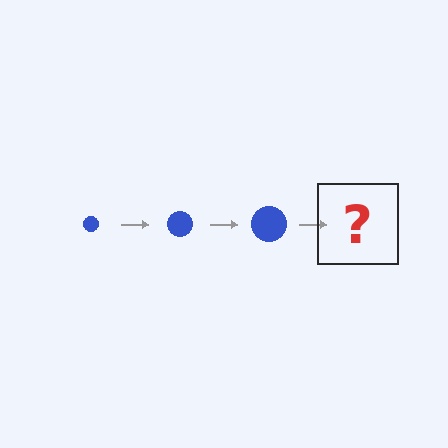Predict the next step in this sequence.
The next step is a blue circle, larger than the previous one.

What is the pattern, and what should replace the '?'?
The pattern is that the circle gets progressively larger each step. The '?' should be a blue circle, larger than the previous one.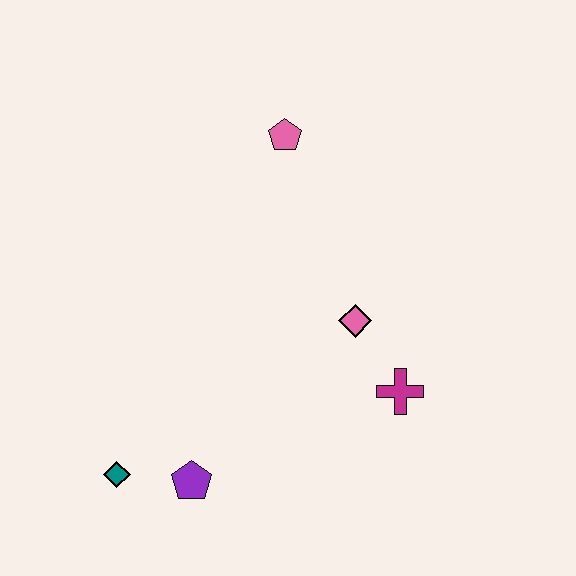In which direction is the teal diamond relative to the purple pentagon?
The teal diamond is to the left of the purple pentagon.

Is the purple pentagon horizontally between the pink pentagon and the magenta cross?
No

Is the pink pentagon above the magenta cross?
Yes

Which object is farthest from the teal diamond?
The pink pentagon is farthest from the teal diamond.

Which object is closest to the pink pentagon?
The pink diamond is closest to the pink pentagon.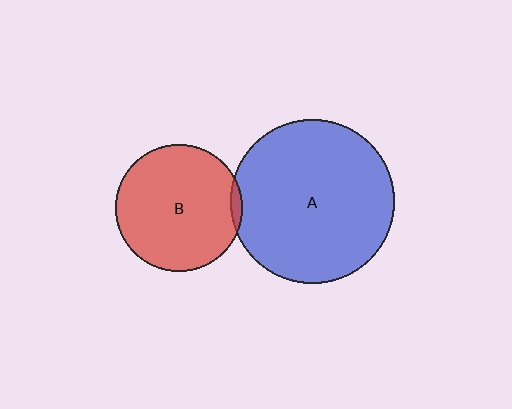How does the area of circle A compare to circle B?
Approximately 1.7 times.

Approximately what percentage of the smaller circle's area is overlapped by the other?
Approximately 5%.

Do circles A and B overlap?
Yes.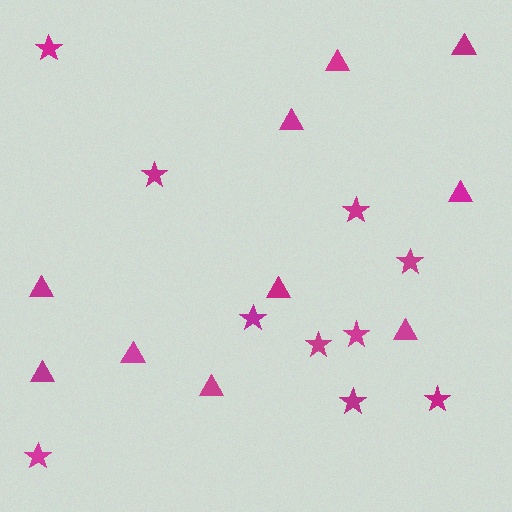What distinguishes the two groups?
There are 2 groups: one group of stars (10) and one group of triangles (10).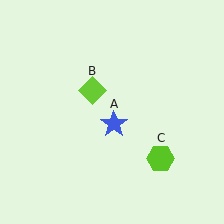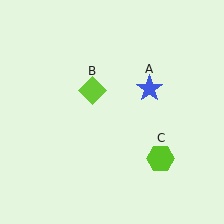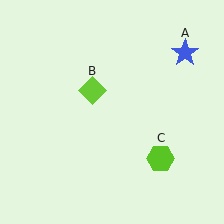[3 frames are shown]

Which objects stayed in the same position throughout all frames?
Lime diamond (object B) and lime hexagon (object C) remained stationary.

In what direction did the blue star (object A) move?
The blue star (object A) moved up and to the right.